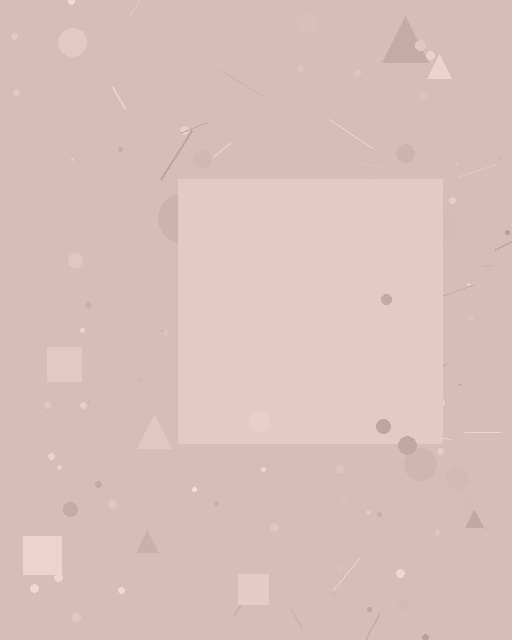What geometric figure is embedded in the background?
A square is embedded in the background.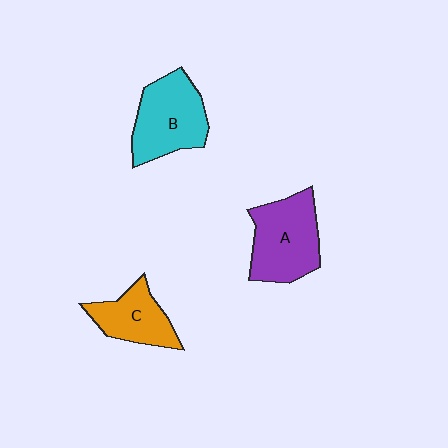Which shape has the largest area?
Shape A (purple).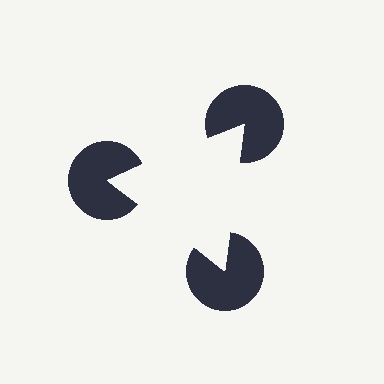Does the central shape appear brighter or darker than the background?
It typically appears slightly brighter than the background, even though no actual brightness change is drawn.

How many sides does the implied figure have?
3 sides.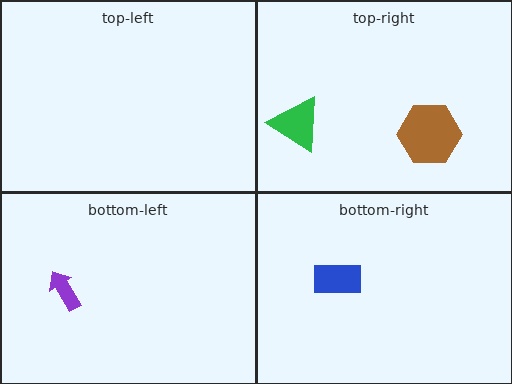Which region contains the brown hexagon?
The top-right region.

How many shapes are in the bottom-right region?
1.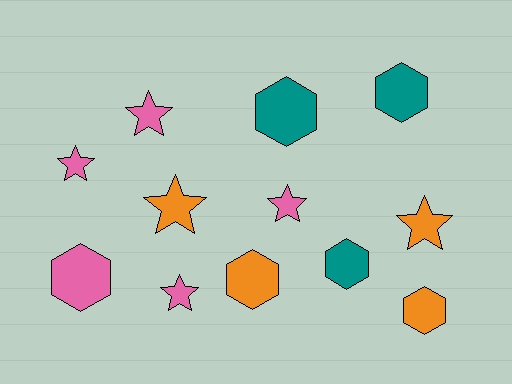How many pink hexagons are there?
There is 1 pink hexagon.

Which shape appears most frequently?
Star, with 6 objects.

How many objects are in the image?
There are 12 objects.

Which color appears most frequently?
Pink, with 5 objects.